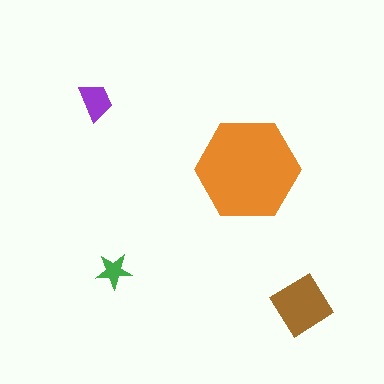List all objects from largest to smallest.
The orange hexagon, the brown diamond, the purple trapezoid, the green star.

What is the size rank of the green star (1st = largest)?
4th.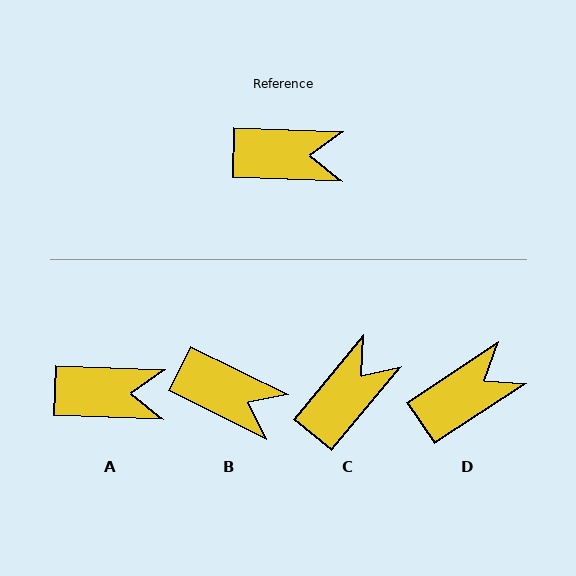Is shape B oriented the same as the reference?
No, it is off by about 24 degrees.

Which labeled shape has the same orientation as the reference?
A.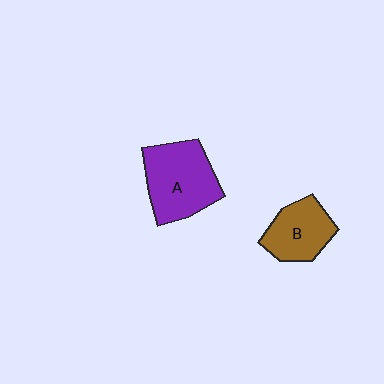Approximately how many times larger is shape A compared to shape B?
Approximately 1.4 times.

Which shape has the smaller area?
Shape B (brown).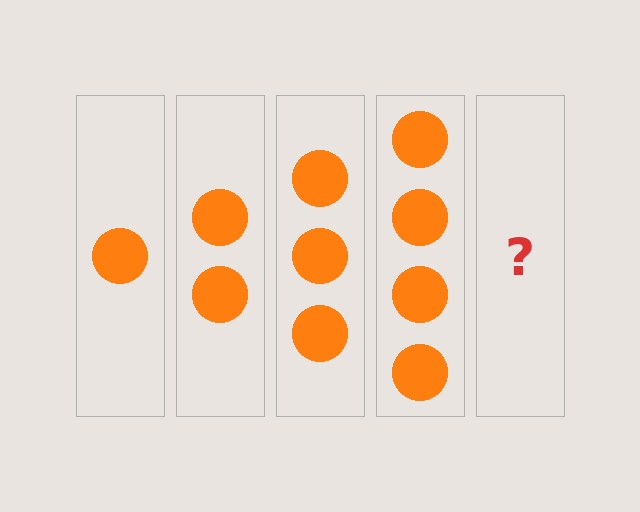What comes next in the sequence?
The next element should be 5 circles.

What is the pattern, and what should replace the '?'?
The pattern is that each step adds one more circle. The '?' should be 5 circles.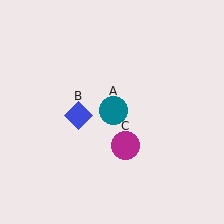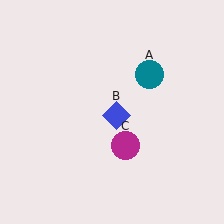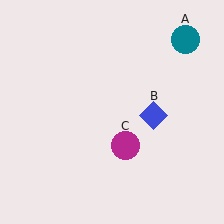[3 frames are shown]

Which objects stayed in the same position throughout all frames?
Magenta circle (object C) remained stationary.